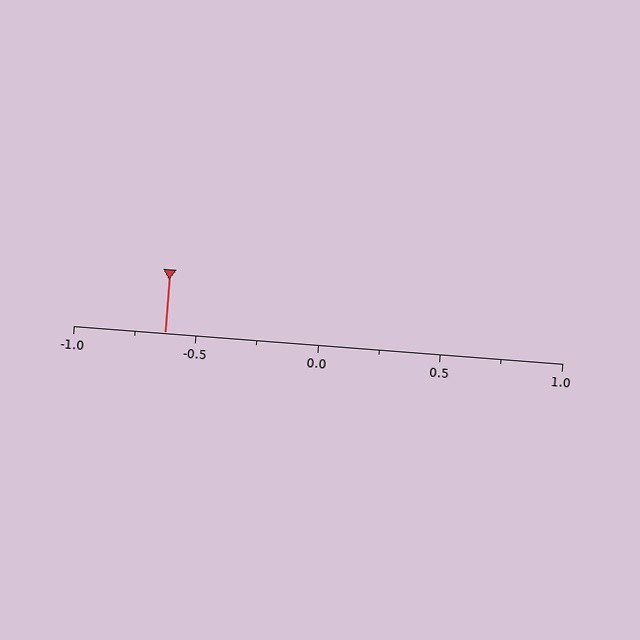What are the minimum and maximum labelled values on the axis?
The axis runs from -1.0 to 1.0.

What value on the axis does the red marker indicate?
The marker indicates approximately -0.62.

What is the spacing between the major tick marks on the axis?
The major ticks are spaced 0.5 apart.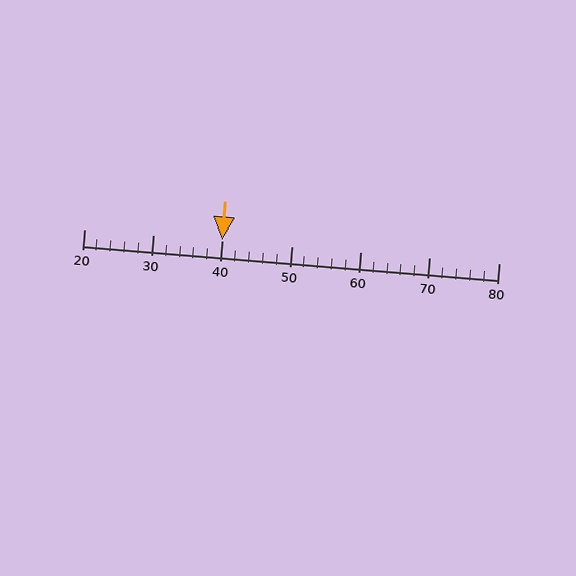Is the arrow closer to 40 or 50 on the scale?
The arrow is closer to 40.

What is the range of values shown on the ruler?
The ruler shows values from 20 to 80.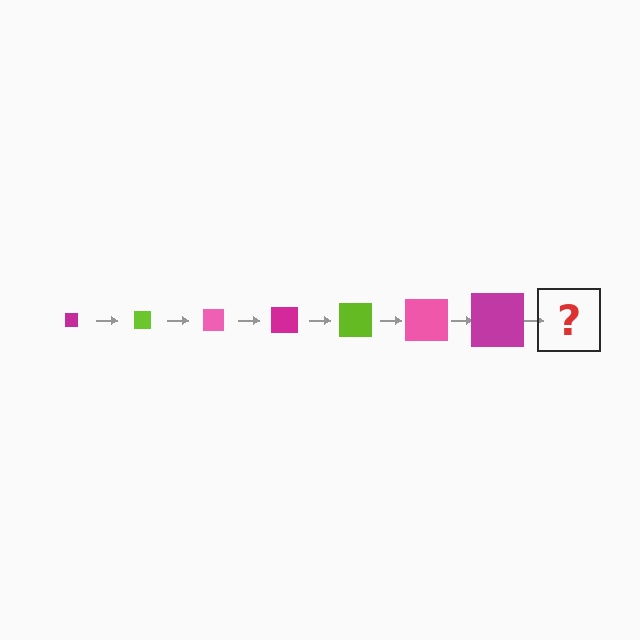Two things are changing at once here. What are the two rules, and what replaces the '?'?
The two rules are that the square grows larger each step and the color cycles through magenta, lime, and pink. The '?' should be a lime square, larger than the previous one.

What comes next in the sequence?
The next element should be a lime square, larger than the previous one.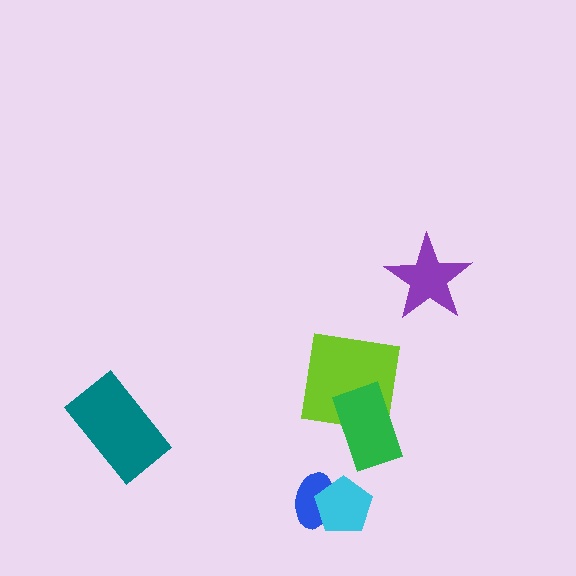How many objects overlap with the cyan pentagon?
1 object overlaps with the cyan pentagon.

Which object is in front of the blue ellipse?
The cyan pentagon is in front of the blue ellipse.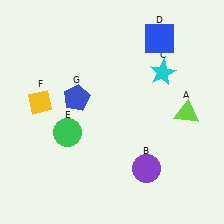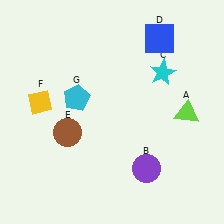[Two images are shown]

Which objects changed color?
E changed from green to brown. G changed from blue to cyan.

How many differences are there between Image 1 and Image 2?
There are 2 differences between the two images.